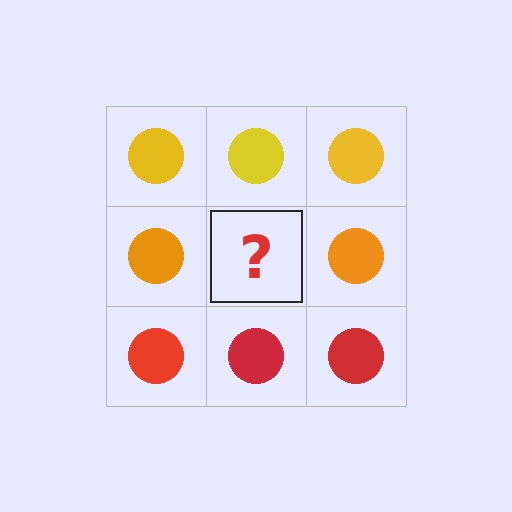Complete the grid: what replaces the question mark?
The question mark should be replaced with an orange circle.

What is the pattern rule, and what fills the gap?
The rule is that each row has a consistent color. The gap should be filled with an orange circle.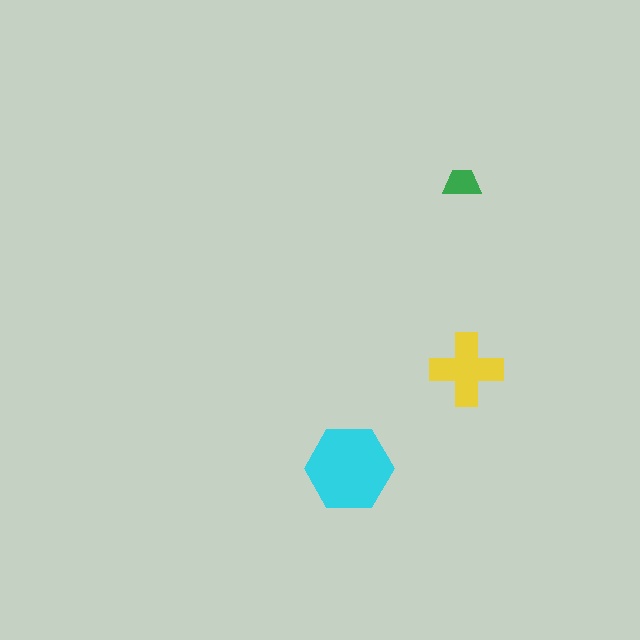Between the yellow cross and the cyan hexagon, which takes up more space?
The cyan hexagon.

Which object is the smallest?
The green trapezoid.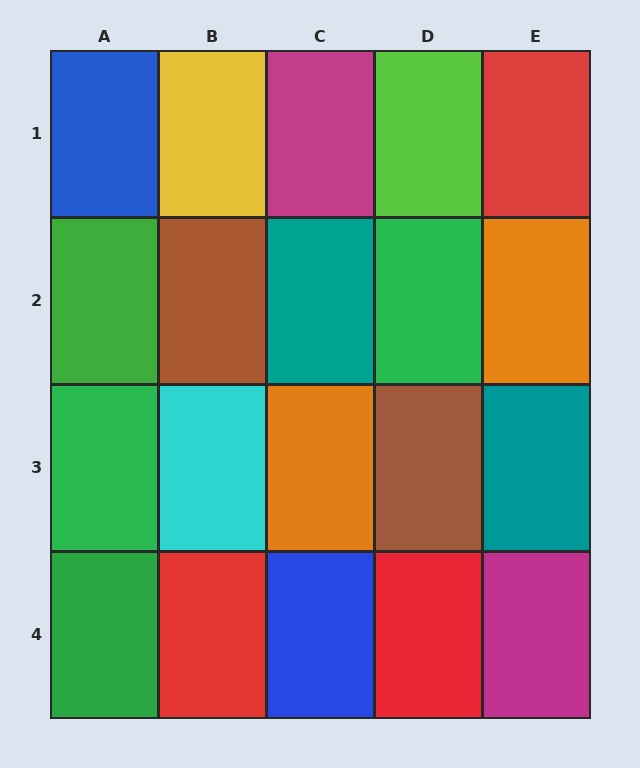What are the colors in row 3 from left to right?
Green, cyan, orange, brown, teal.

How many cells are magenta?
2 cells are magenta.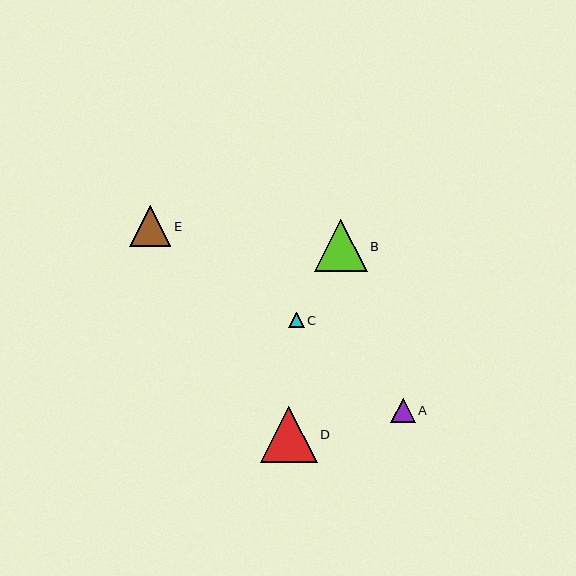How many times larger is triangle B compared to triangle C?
Triangle B is approximately 3.3 times the size of triangle C.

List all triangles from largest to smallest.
From largest to smallest: D, B, E, A, C.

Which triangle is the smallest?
Triangle C is the smallest with a size of approximately 16 pixels.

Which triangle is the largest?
Triangle D is the largest with a size of approximately 57 pixels.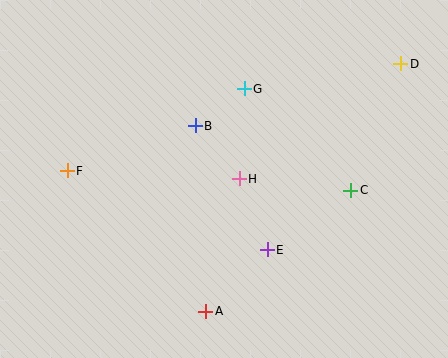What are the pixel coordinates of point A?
Point A is at (206, 311).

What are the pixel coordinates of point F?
Point F is at (67, 171).